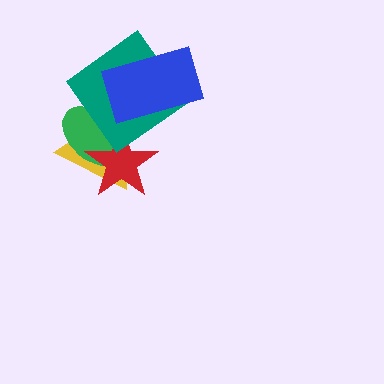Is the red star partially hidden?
Yes, it is partially covered by another shape.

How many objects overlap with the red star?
3 objects overlap with the red star.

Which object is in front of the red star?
The teal diamond is in front of the red star.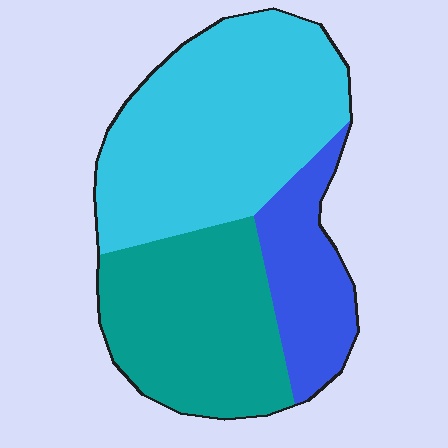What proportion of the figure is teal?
Teal covers around 35% of the figure.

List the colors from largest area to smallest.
From largest to smallest: cyan, teal, blue.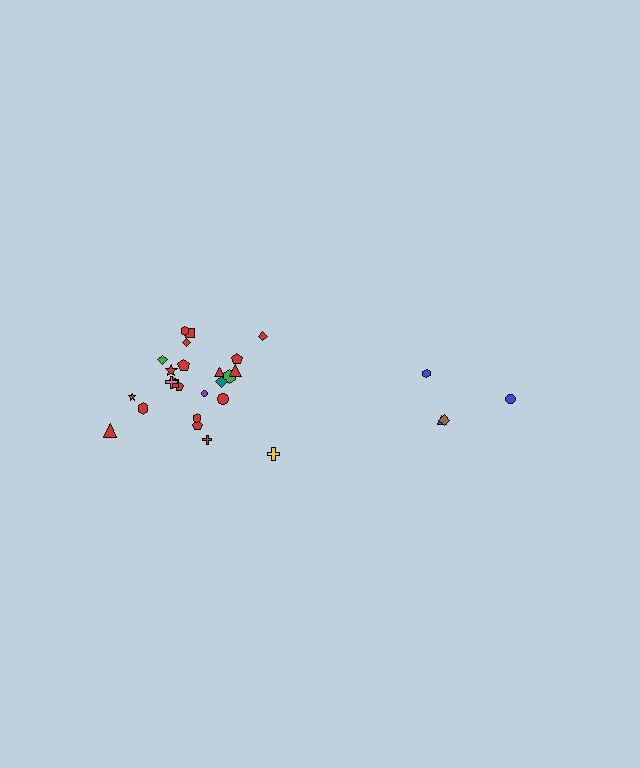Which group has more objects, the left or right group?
The left group.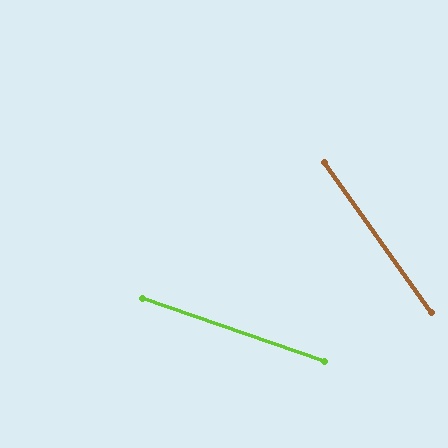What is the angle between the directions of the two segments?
Approximately 35 degrees.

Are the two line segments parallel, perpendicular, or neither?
Neither parallel nor perpendicular — they differ by about 35°.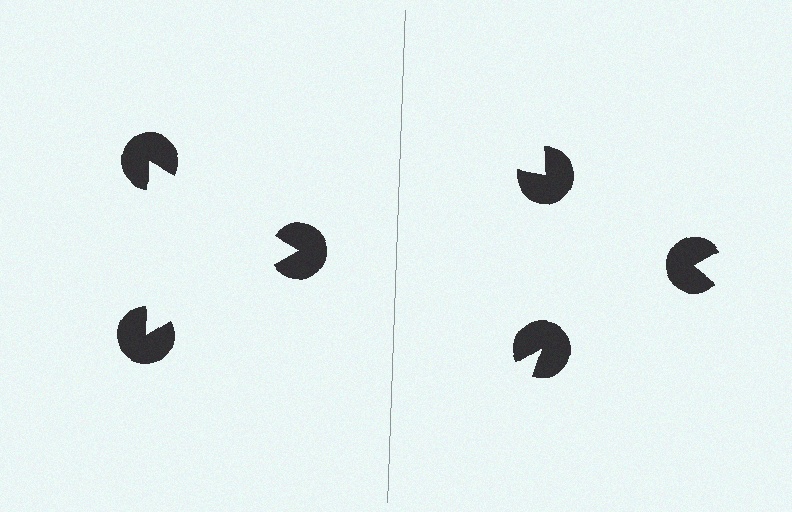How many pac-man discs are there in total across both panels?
6 — 3 on each side.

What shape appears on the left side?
An illusory triangle.